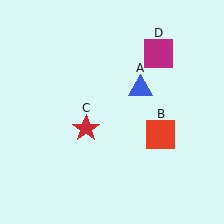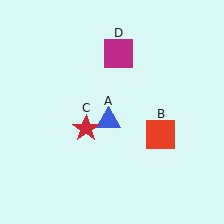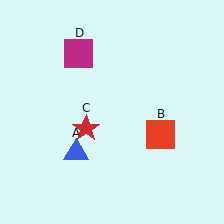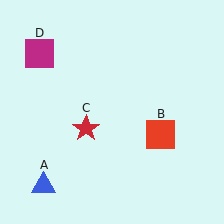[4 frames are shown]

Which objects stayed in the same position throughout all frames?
Red square (object B) and red star (object C) remained stationary.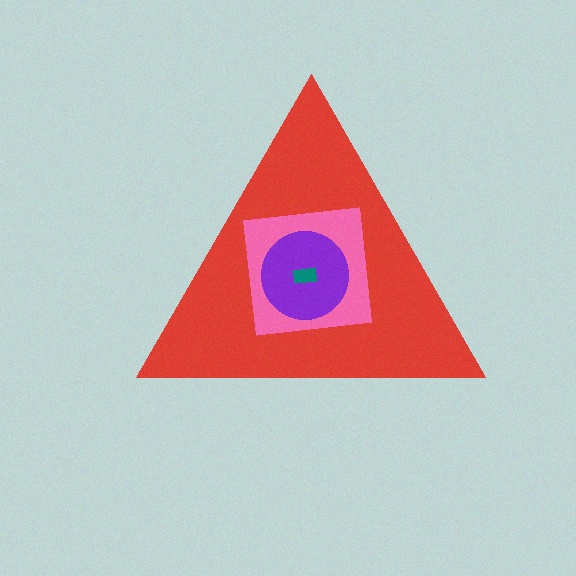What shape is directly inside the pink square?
The purple circle.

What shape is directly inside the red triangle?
The pink square.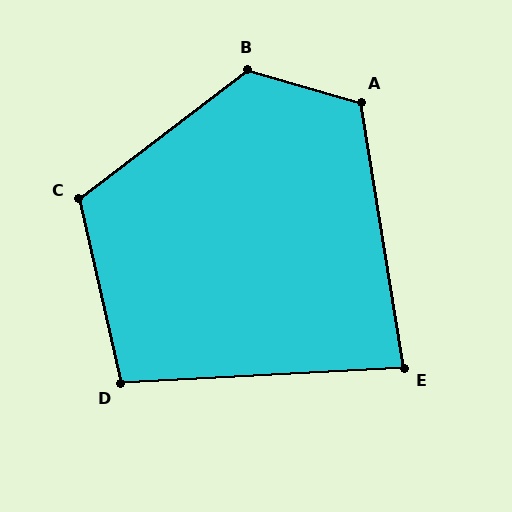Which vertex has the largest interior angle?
B, at approximately 127 degrees.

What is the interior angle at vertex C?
Approximately 115 degrees (obtuse).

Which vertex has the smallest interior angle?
E, at approximately 84 degrees.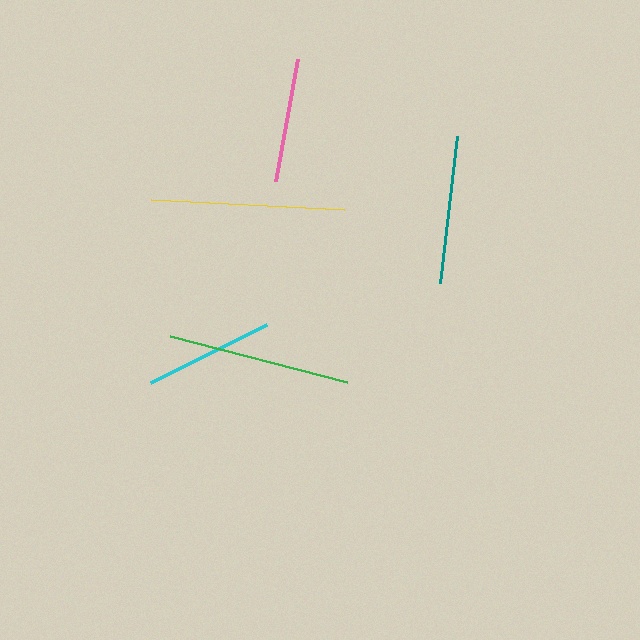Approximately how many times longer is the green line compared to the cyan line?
The green line is approximately 1.4 times the length of the cyan line.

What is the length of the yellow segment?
The yellow segment is approximately 193 pixels long.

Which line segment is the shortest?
The pink line is the shortest at approximately 124 pixels.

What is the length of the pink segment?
The pink segment is approximately 124 pixels long.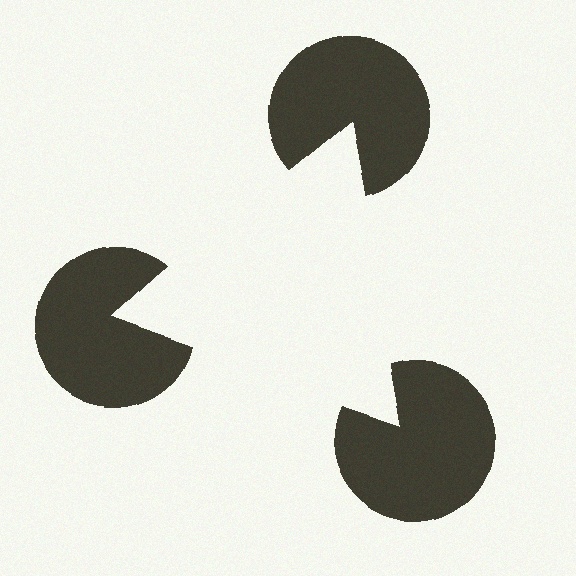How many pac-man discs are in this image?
There are 3 — one at each vertex of the illusory triangle.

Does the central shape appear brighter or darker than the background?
It typically appears slightly brighter than the background, even though no actual brightness change is drawn.